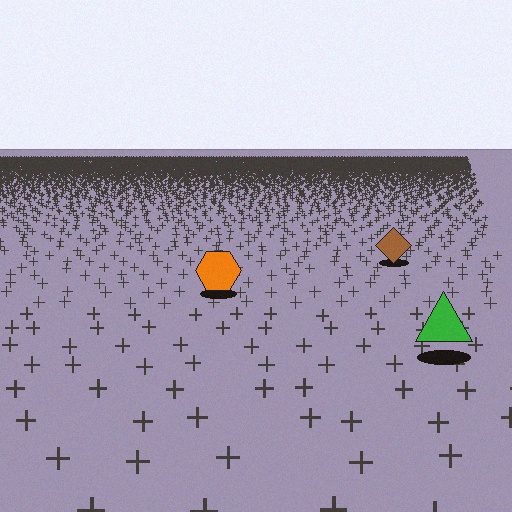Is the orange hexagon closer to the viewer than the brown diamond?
Yes. The orange hexagon is closer — you can tell from the texture gradient: the ground texture is coarser near it.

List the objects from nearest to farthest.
From nearest to farthest: the green triangle, the orange hexagon, the brown diamond.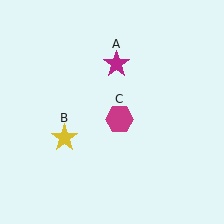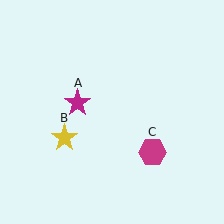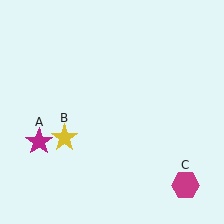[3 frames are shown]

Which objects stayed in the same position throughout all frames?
Yellow star (object B) remained stationary.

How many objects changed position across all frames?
2 objects changed position: magenta star (object A), magenta hexagon (object C).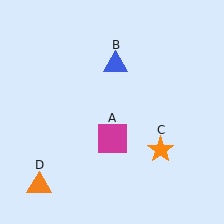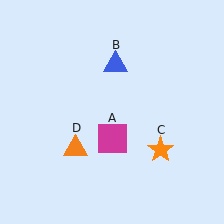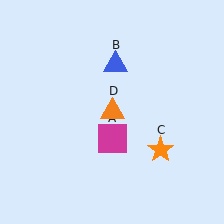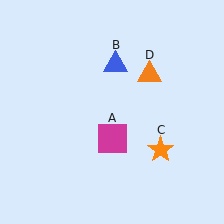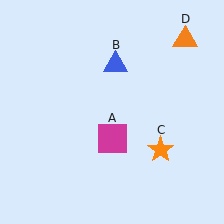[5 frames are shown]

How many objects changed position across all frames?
1 object changed position: orange triangle (object D).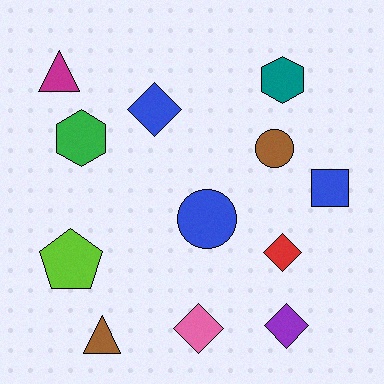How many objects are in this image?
There are 12 objects.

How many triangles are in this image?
There are 2 triangles.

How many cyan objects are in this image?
There are no cyan objects.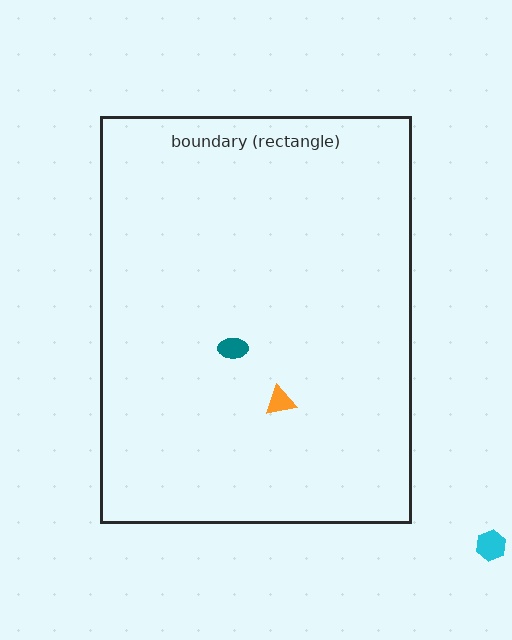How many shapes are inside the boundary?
2 inside, 1 outside.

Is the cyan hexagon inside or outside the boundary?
Outside.